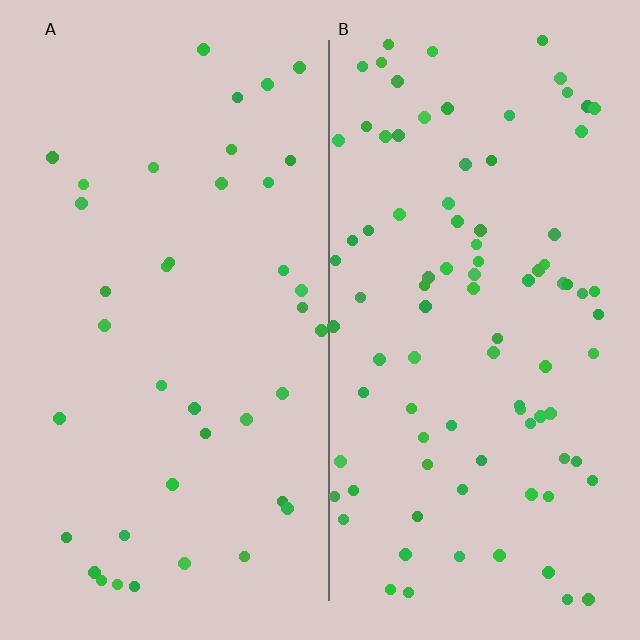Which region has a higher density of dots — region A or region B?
B (the right).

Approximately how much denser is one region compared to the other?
Approximately 2.4× — region B over region A.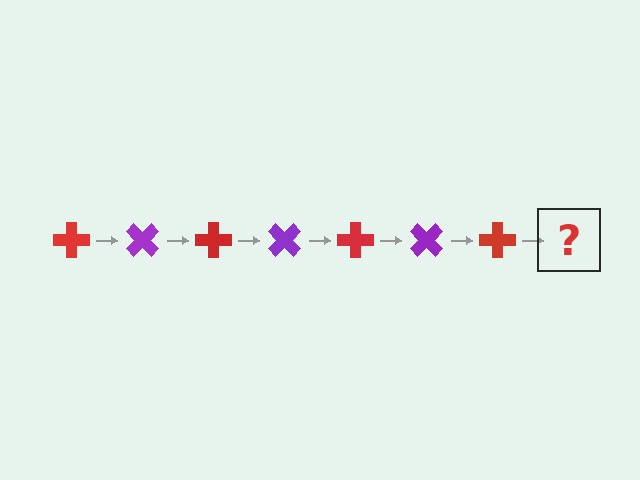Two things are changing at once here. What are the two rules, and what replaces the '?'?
The two rules are that it rotates 45 degrees each step and the color cycles through red and purple. The '?' should be a purple cross, rotated 315 degrees from the start.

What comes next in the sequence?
The next element should be a purple cross, rotated 315 degrees from the start.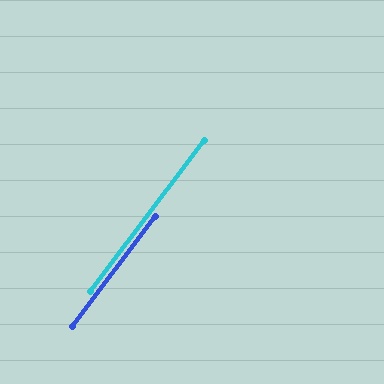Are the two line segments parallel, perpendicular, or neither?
Parallel — their directions differ by only 0.2°.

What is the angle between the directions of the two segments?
Approximately 0 degrees.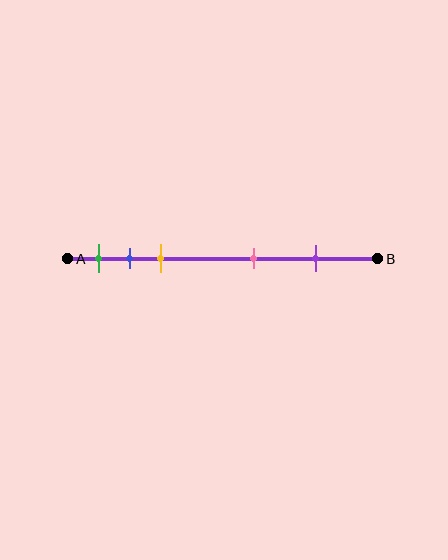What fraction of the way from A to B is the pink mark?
The pink mark is approximately 60% (0.6) of the way from A to B.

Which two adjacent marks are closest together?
The blue and yellow marks are the closest adjacent pair.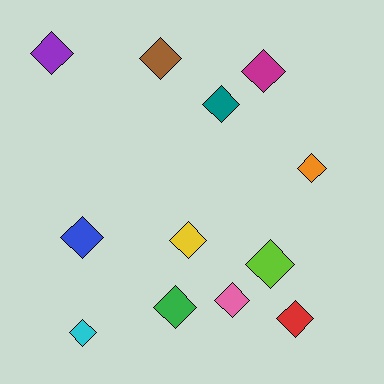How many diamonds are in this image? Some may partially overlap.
There are 12 diamonds.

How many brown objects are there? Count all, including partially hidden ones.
There is 1 brown object.